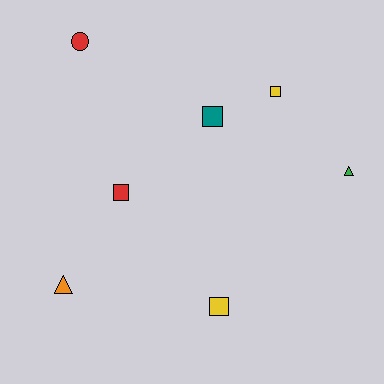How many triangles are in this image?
There are 2 triangles.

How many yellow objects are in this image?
There are 2 yellow objects.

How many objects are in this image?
There are 7 objects.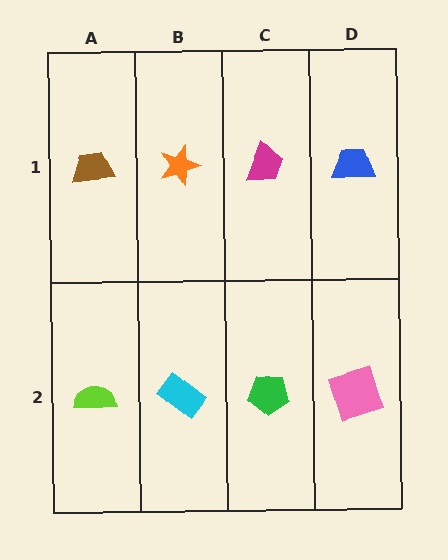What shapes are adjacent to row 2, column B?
An orange star (row 1, column B), a lime semicircle (row 2, column A), a green pentagon (row 2, column C).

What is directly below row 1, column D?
A pink square.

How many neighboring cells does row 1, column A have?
2.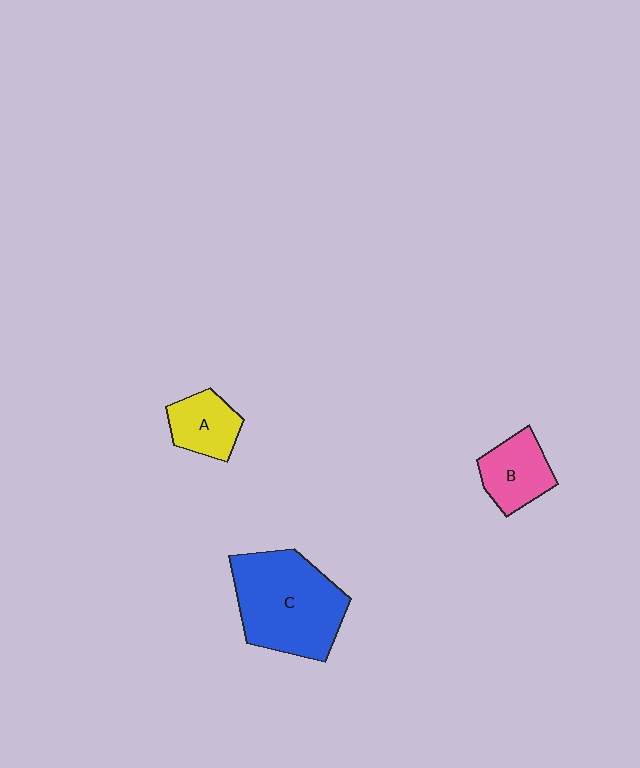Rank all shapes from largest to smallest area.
From largest to smallest: C (blue), B (pink), A (yellow).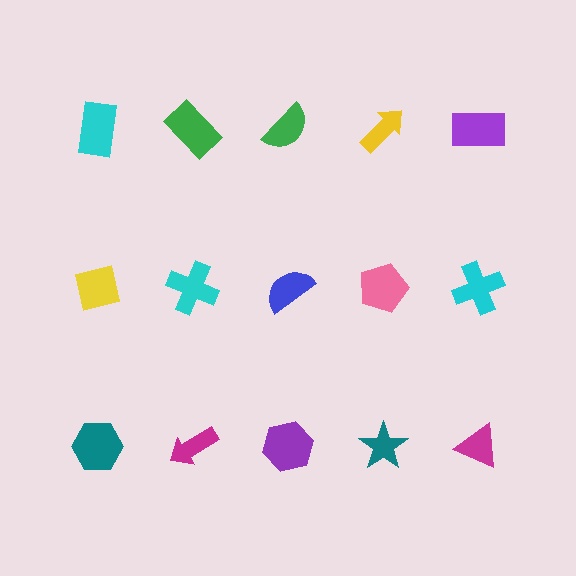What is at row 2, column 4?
A pink pentagon.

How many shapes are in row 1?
5 shapes.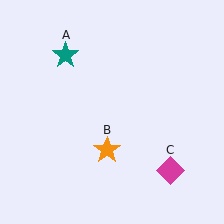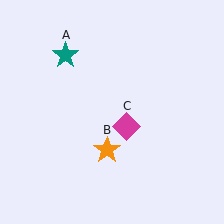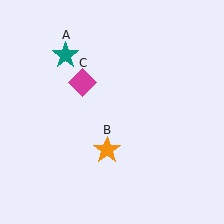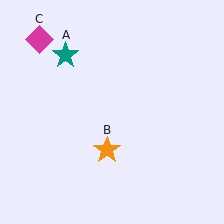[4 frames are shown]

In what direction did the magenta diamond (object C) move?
The magenta diamond (object C) moved up and to the left.